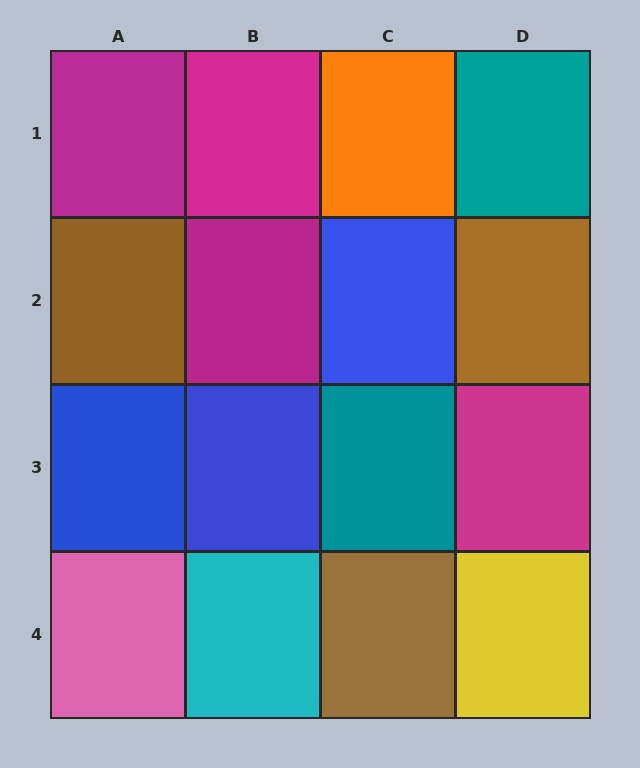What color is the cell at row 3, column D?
Magenta.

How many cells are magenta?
4 cells are magenta.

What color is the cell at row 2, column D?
Brown.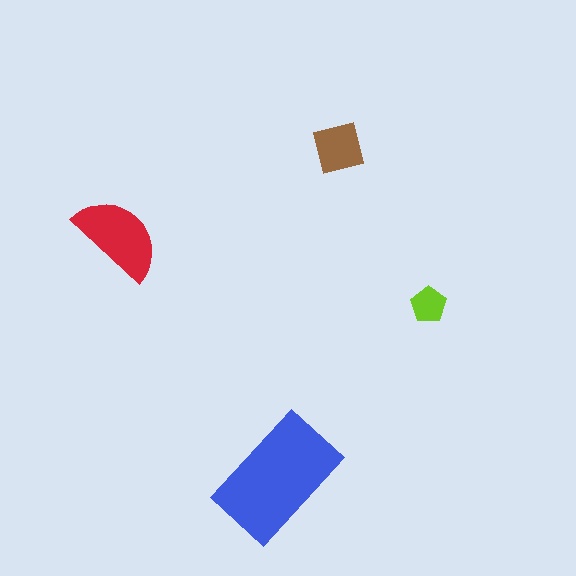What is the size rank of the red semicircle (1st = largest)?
2nd.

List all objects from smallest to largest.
The lime pentagon, the brown square, the red semicircle, the blue rectangle.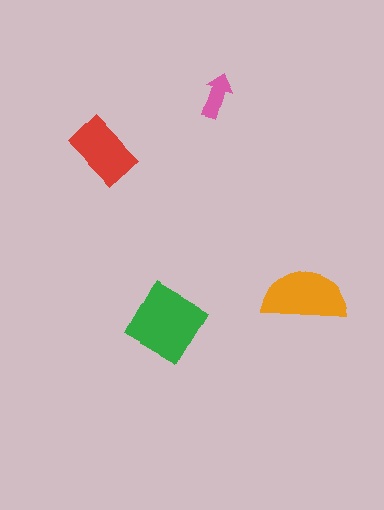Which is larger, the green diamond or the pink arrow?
The green diamond.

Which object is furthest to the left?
The red rectangle is leftmost.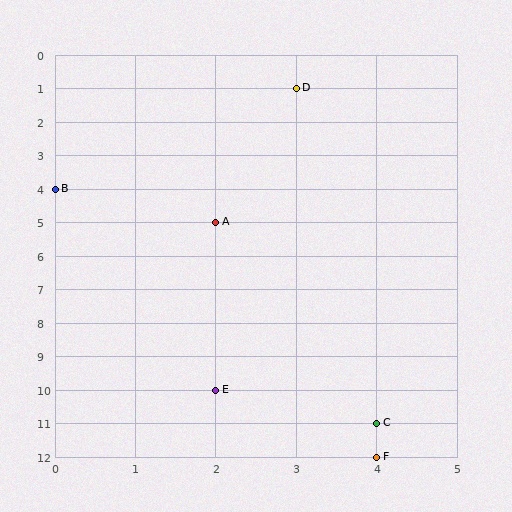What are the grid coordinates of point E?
Point E is at grid coordinates (2, 10).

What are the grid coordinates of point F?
Point F is at grid coordinates (4, 12).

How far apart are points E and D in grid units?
Points E and D are 1 column and 9 rows apart (about 9.1 grid units diagonally).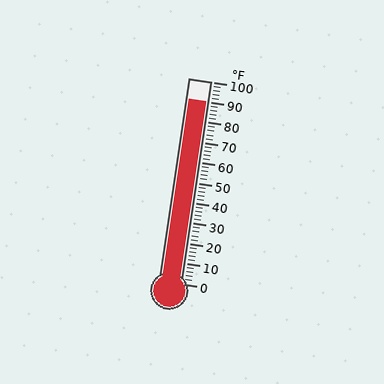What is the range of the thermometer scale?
The thermometer scale ranges from 0°F to 100°F.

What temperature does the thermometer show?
The thermometer shows approximately 90°F.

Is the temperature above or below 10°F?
The temperature is above 10°F.